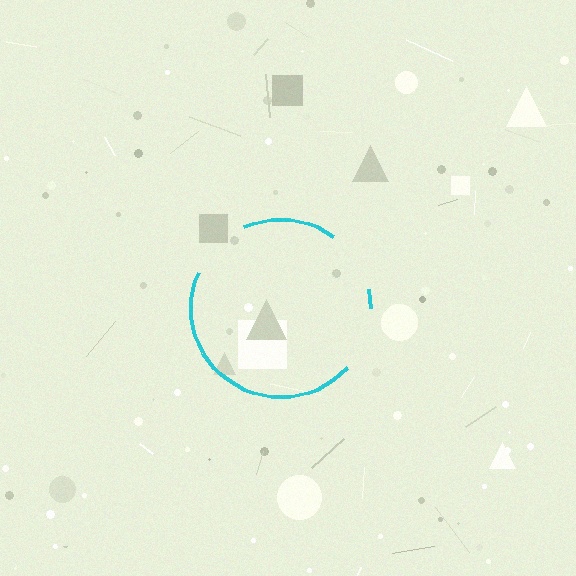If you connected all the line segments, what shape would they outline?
They would outline a circle.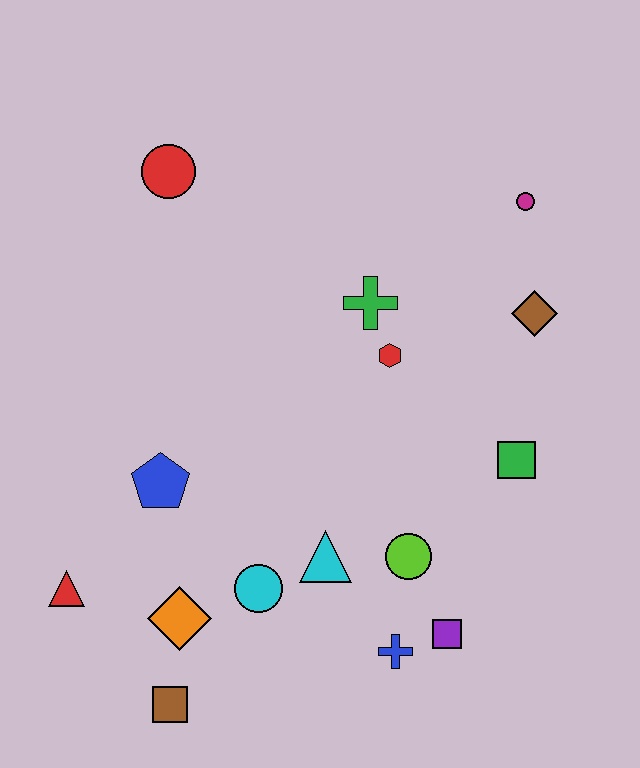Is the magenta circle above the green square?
Yes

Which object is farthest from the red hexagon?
The brown square is farthest from the red hexagon.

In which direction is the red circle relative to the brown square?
The red circle is above the brown square.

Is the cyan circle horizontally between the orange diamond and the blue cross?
Yes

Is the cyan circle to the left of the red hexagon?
Yes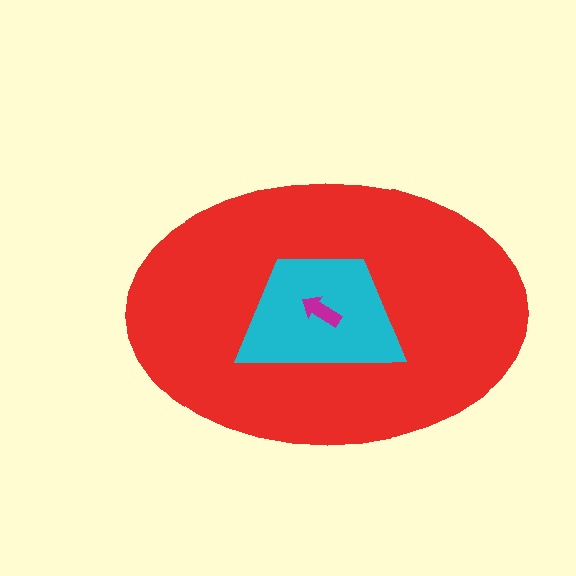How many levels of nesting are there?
3.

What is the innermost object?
The magenta arrow.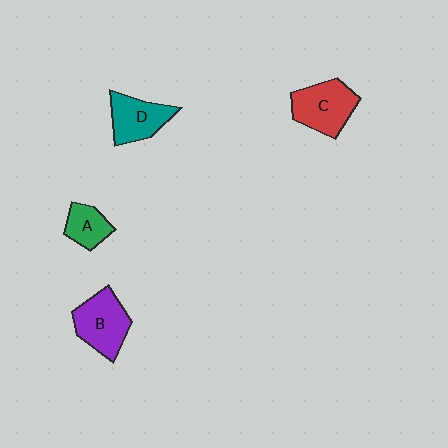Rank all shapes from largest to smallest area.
From largest to smallest: C (red), B (purple), D (teal), A (green).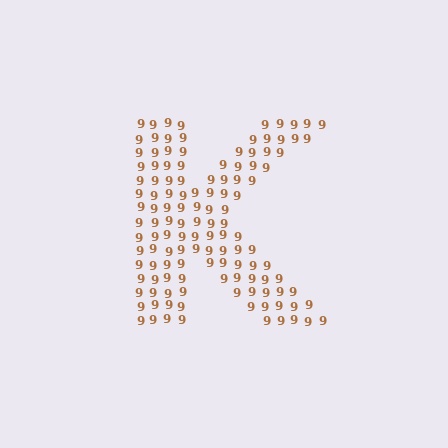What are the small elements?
The small elements are digit 9's.